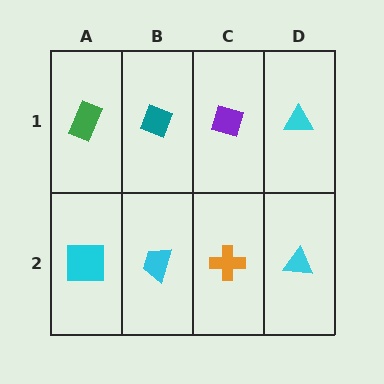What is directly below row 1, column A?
A cyan square.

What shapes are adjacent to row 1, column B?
A cyan trapezoid (row 2, column B), a green rectangle (row 1, column A), a purple diamond (row 1, column C).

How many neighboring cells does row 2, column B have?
3.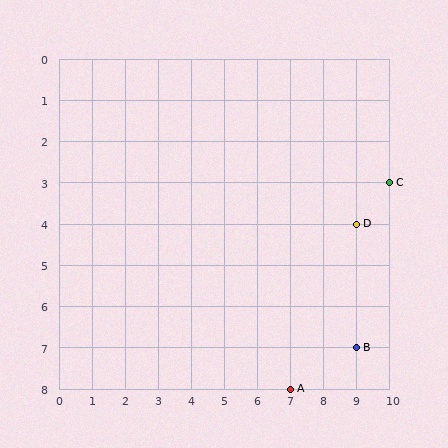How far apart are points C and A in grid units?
Points C and A are 3 columns and 5 rows apart (about 5.8 grid units diagonally).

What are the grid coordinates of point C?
Point C is at grid coordinates (10, 3).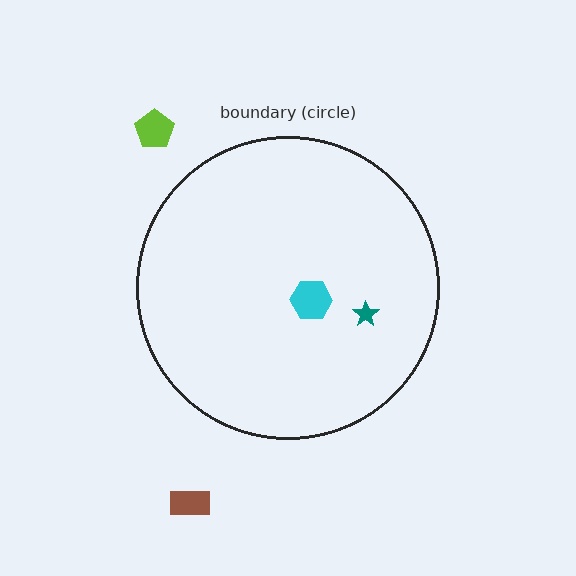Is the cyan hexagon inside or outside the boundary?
Inside.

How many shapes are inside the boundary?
2 inside, 2 outside.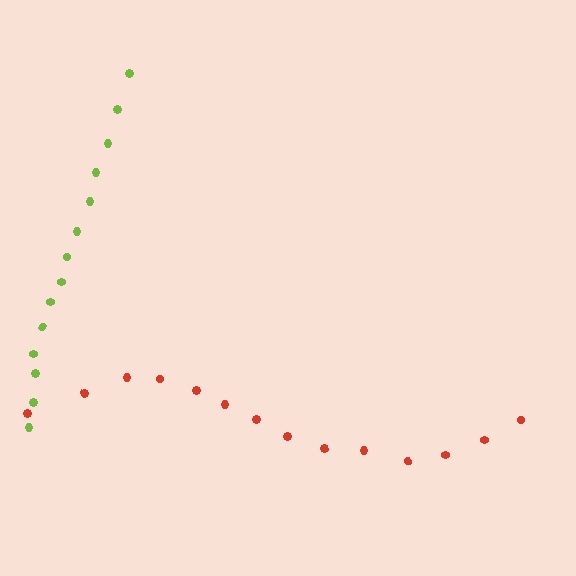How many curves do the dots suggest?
There are 2 distinct paths.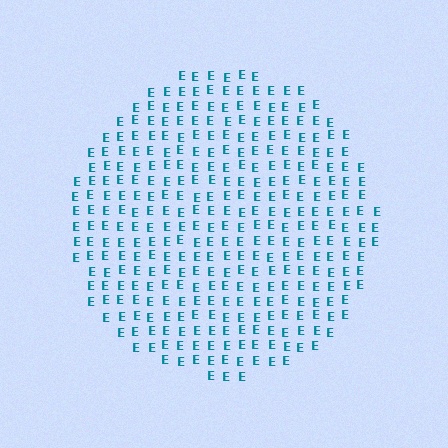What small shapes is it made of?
It is made of small letter E's.